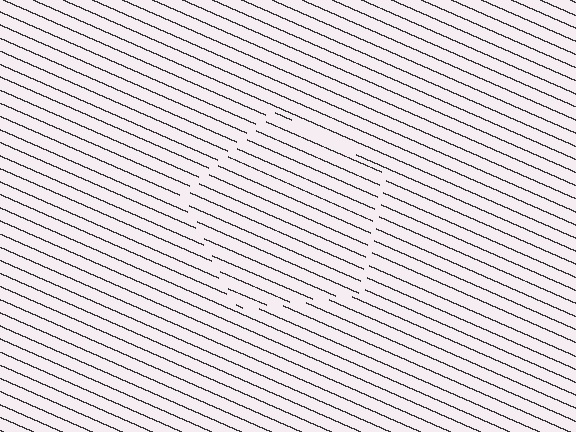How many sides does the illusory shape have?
5 sides — the line-ends trace a pentagon.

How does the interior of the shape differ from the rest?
The interior of the shape contains the same grating, shifted by half a period — the contour is defined by the phase discontinuity where line-ends from the inner and outer gratings abut.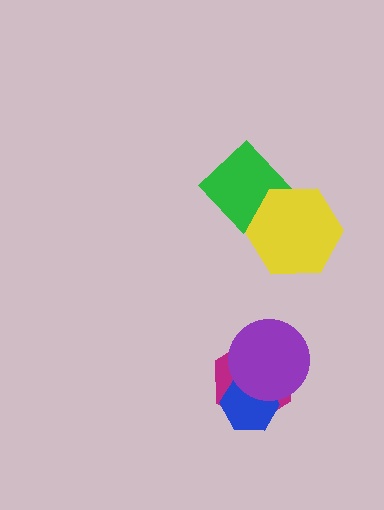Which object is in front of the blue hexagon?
The purple circle is in front of the blue hexagon.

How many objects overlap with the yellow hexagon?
1 object overlaps with the yellow hexagon.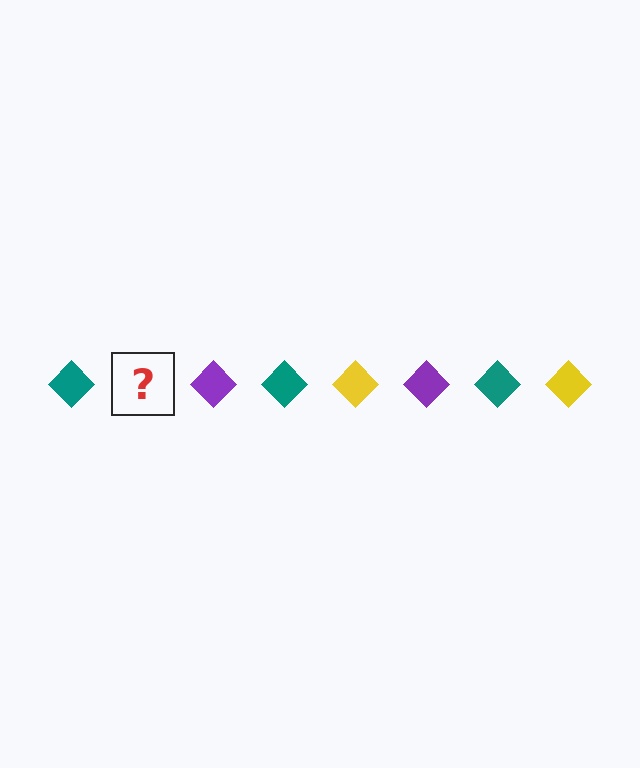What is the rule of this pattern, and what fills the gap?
The rule is that the pattern cycles through teal, yellow, purple diamonds. The gap should be filled with a yellow diamond.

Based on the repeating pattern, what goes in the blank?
The blank should be a yellow diamond.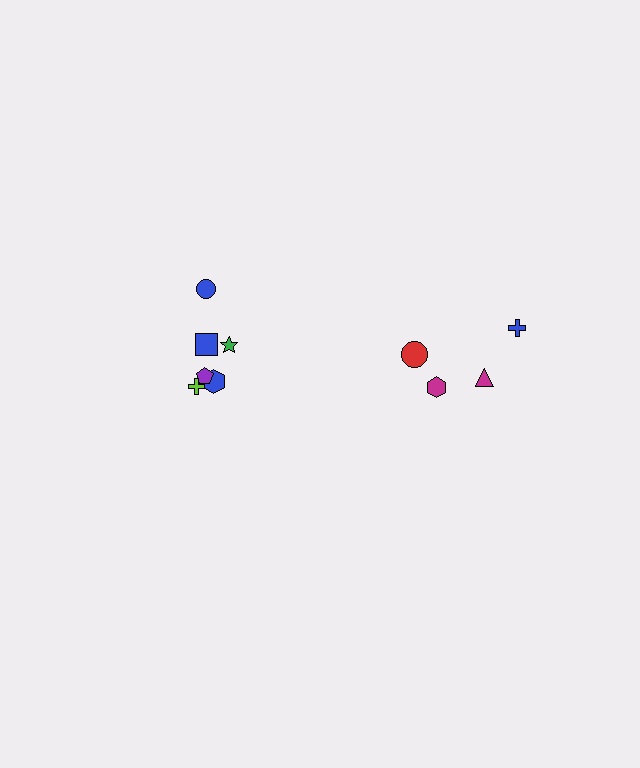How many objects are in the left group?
There are 6 objects.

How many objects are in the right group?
There are 4 objects.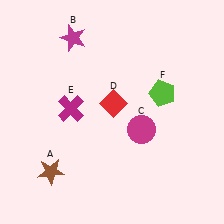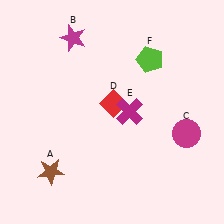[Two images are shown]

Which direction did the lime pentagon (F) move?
The lime pentagon (F) moved up.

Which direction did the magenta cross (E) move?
The magenta cross (E) moved right.